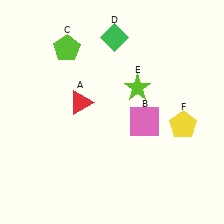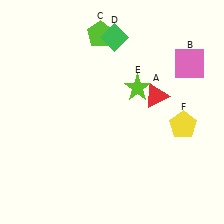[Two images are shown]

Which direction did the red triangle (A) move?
The red triangle (A) moved right.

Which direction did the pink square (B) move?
The pink square (B) moved up.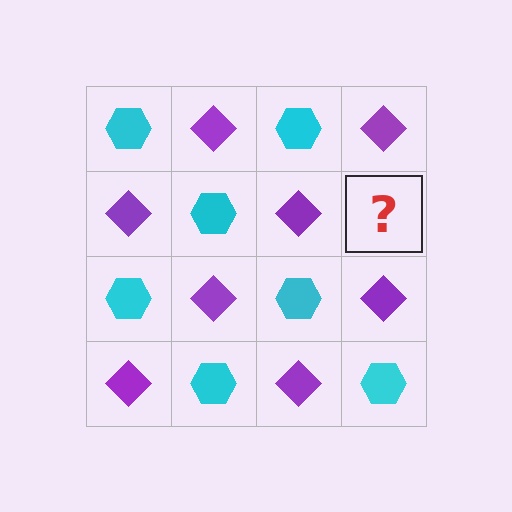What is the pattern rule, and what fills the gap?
The rule is that it alternates cyan hexagon and purple diamond in a checkerboard pattern. The gap should be filled with a cyan hexagon.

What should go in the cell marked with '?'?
The missing cell should contain a cyan hexagon.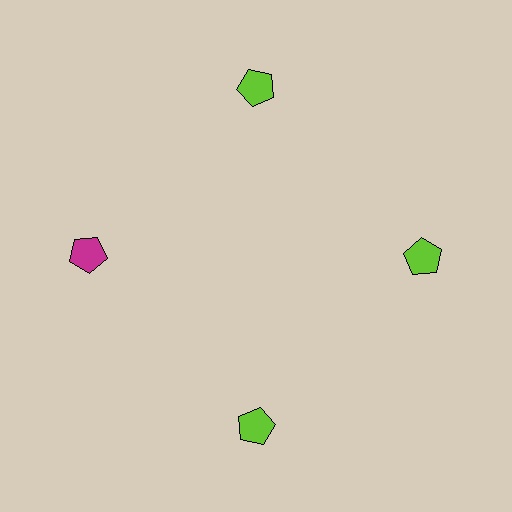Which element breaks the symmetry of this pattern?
The magenta pentagon at roughly the 9 o'clock position breaks the symmetry. All other shapes are lime pentagons.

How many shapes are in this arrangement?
There are 4 shapes arranged in a ring pattern.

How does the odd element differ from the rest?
It has a different color: magenta instead of lime.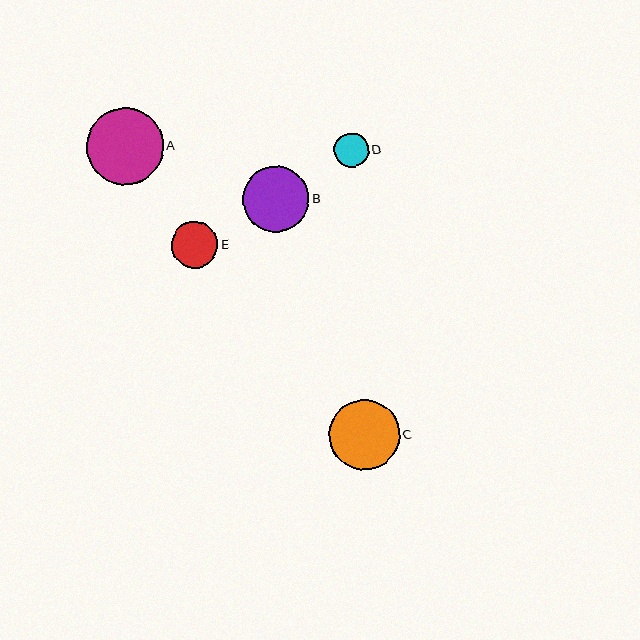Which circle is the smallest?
Circle D is the smallest with a size of approximately 34 pixels.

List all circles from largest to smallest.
From largest to smallest: A, C, B, E, D.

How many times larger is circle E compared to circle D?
Circle E is approximately 1.3 times the size of circle D.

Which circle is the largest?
Circle A is the largest with a size of approximately 77 pixels.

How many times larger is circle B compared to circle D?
Circle B is approximately 1.9 times the size of circle D.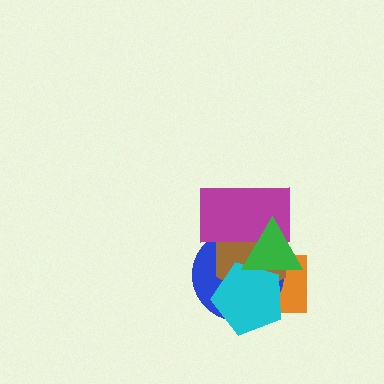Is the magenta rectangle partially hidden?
Yes, it is partially covered by another shape.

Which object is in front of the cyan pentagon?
The green triangle is in front of the cyan pentagon.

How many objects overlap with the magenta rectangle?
3 objects overlap with the magenta rectangle.